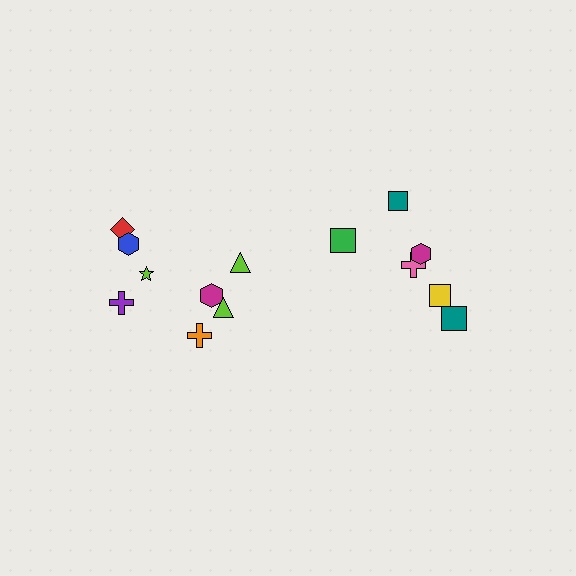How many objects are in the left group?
There are 8 objects.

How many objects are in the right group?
There are 6 objects.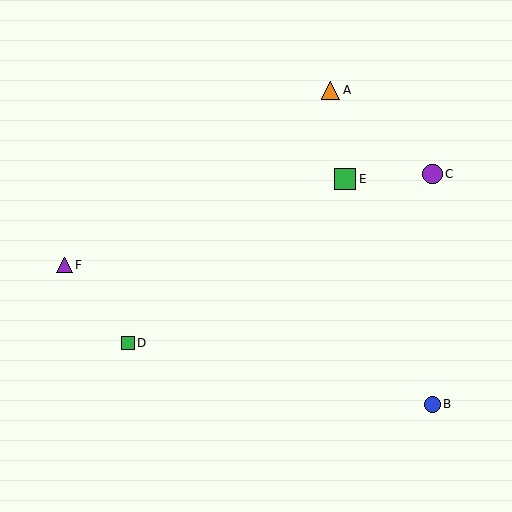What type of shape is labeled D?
Shape D is a green square.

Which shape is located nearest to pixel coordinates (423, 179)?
The purple circle (labeled C) at (432, 174) is nearest to that location.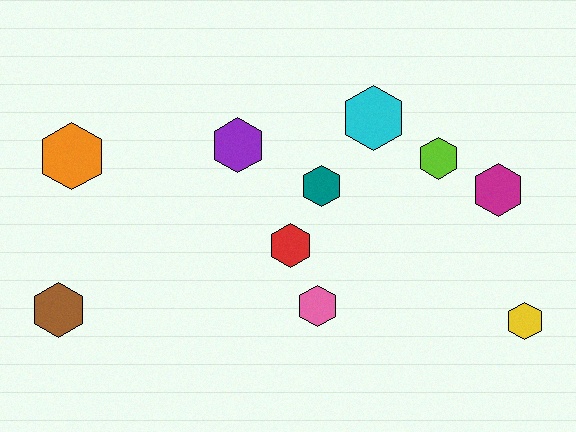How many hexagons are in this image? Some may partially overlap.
There are 10 hexagons.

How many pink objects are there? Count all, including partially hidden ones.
There is 1 pink object.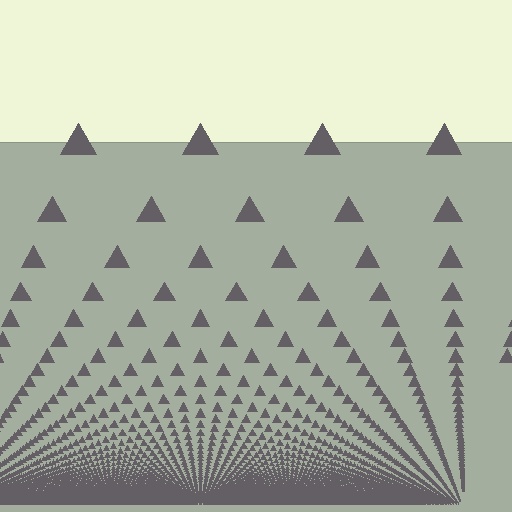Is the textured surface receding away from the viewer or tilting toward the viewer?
The surface appears to tilt toward the viewer. Texture elements get larger and sparser toward the top.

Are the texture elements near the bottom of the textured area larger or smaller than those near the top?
Smaller. The gradient is inverted — elements near the bottom are smaller and denser.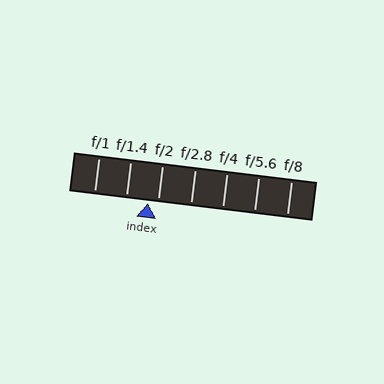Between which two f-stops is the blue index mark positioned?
The index mark is between f/1.4 and f/2.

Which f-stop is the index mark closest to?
The index mark is closest to f/2.